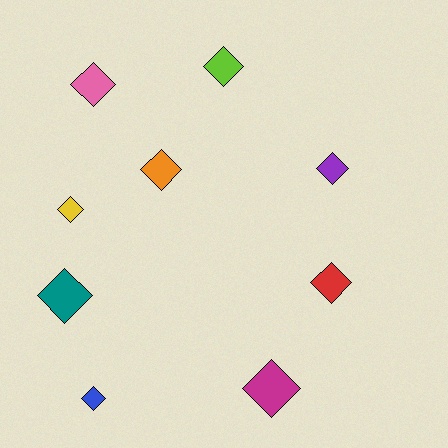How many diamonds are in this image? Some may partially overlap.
There are 9 diamonds.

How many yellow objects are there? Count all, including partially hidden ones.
There is 1 yellow object.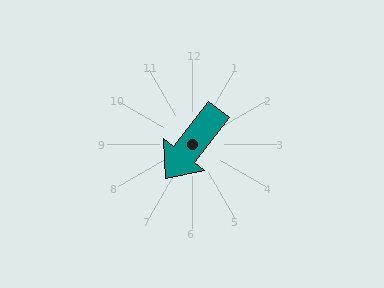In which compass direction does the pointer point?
Southwest.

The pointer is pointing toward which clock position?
Roughly 7 o'clock.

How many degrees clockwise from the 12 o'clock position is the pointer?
Approximately 218 degrees.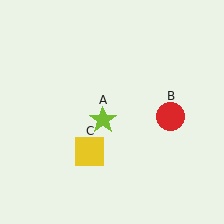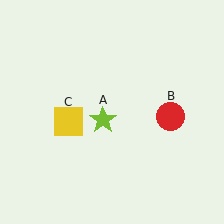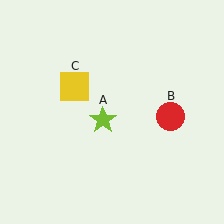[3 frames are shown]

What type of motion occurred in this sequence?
The yellow square (object C) rotated clockwise around the center of the scene.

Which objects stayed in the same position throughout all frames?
Lime star (object A) and red circle (object B) remained stationary.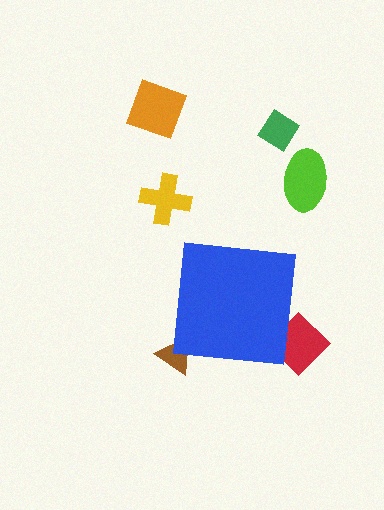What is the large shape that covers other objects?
A blue square.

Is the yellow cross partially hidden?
No, the yellow cross is fully visible.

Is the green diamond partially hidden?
No, the green diamond is fully visible.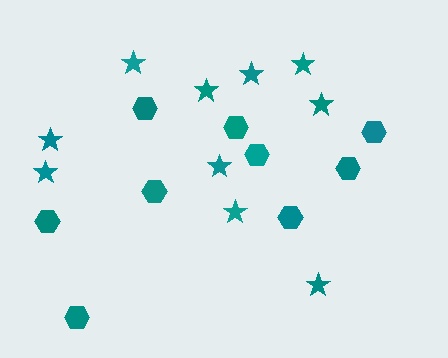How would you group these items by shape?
There are 2 groups: one group of hexagons (9) and one group of stars (10).